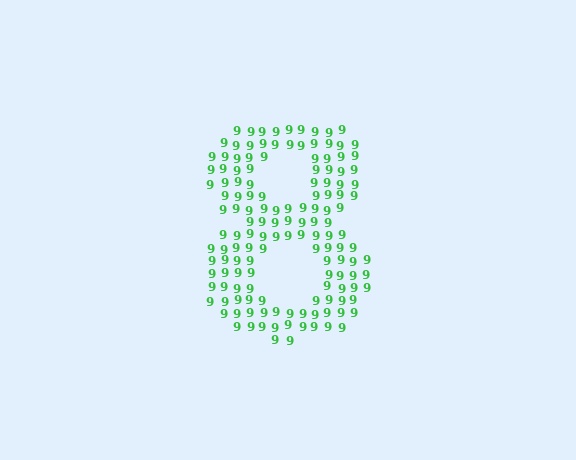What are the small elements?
The small elements are digit 9's.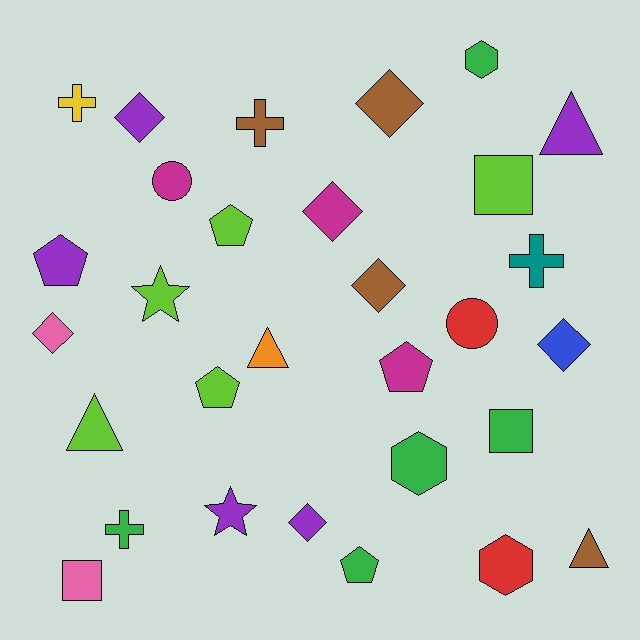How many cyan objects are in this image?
There are no cyan objects.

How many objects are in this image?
There are 30 objects.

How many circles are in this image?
There are 2 circles.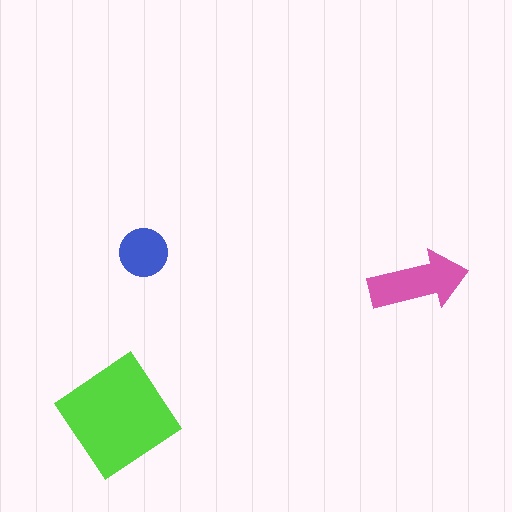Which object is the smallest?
The blue circle.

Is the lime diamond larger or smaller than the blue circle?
Larger.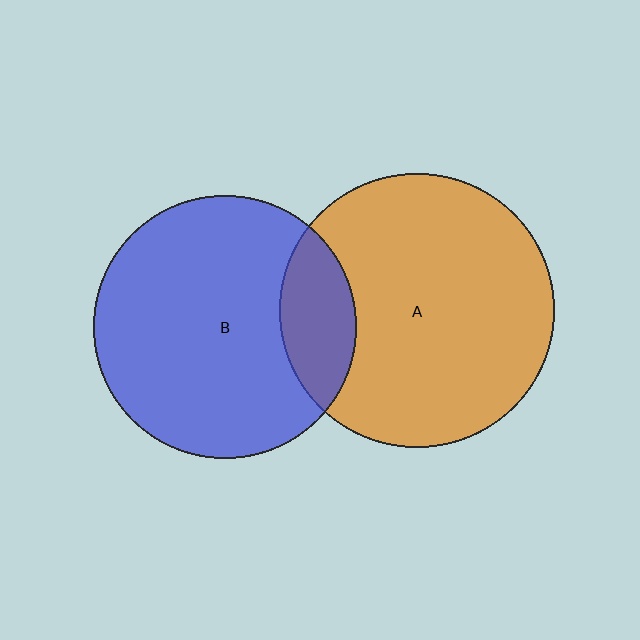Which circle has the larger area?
Circle A (orange).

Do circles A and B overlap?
Yes.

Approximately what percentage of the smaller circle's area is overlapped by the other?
Approximately 20%.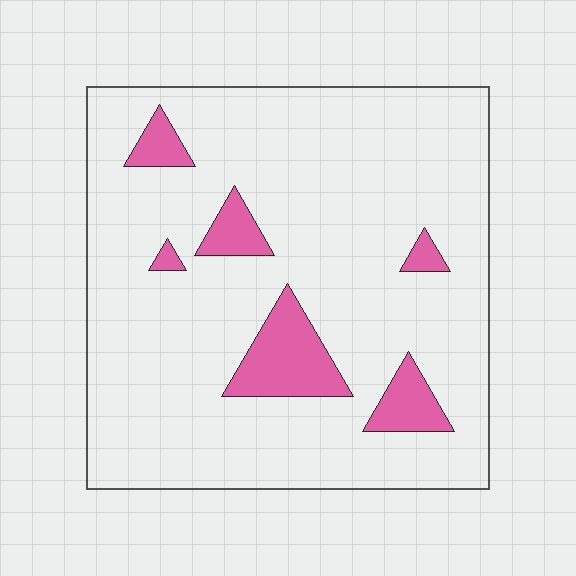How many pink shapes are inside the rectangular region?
6.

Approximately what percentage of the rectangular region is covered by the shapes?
Approximately 10%.